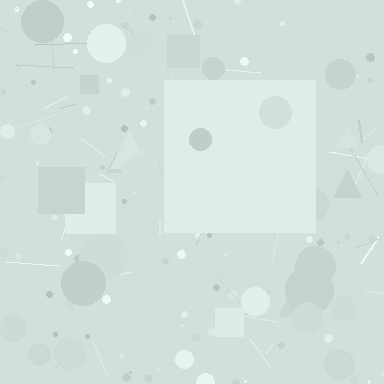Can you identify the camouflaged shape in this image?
The camouflaged shape is a square.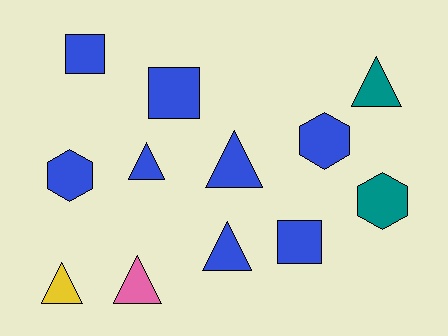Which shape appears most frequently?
Triangle, with 6 objects.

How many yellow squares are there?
There are no yellow squares.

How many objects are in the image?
There are 12 objects.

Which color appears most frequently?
Blue, with 8 objects.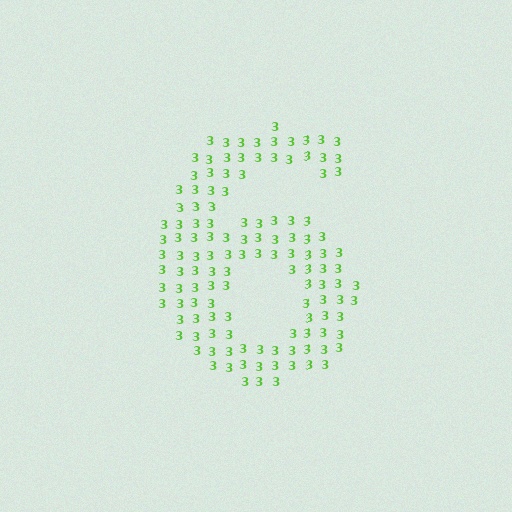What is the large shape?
The large shape is the digit 6.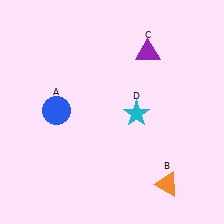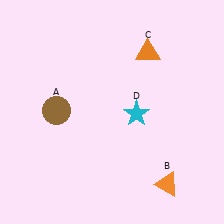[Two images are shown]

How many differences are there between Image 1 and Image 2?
There are 2 differences between the two images.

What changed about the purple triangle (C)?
In Image 1, C is purple. In Image 2, it changed to orange.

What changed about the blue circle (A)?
In Image 1, A is blue. In Image 2, it changed to brown.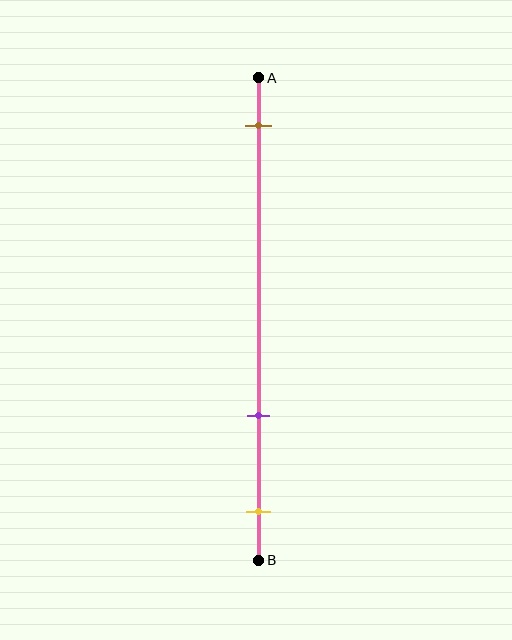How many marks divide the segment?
There are 3 marks dividing the segment.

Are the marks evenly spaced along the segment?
No, the marks are not evenly spaced.